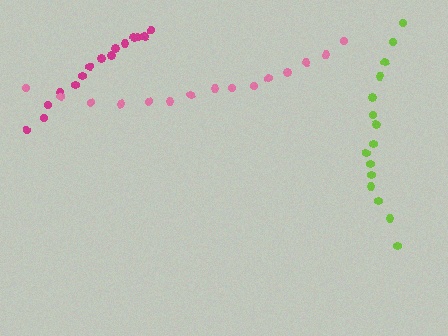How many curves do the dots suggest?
There are 3 distinct paths.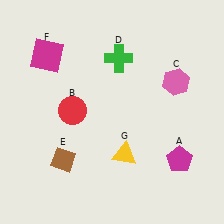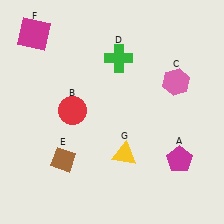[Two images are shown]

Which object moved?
The magenta square (F) moved up.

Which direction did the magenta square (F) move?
The magenta square (F) moved up.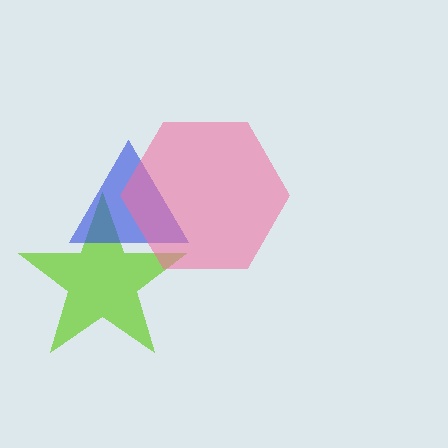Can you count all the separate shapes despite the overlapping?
Yes, there are 3 separate shapes.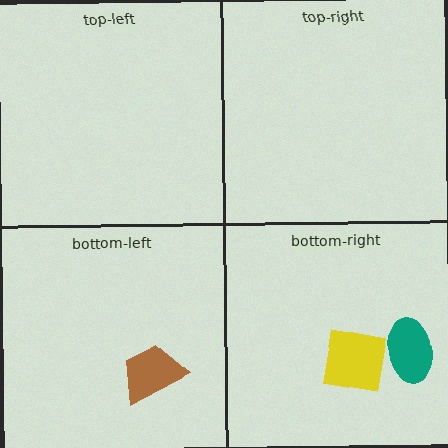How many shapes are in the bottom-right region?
2.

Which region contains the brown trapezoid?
The bottom-left region.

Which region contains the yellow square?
The bottom-right region.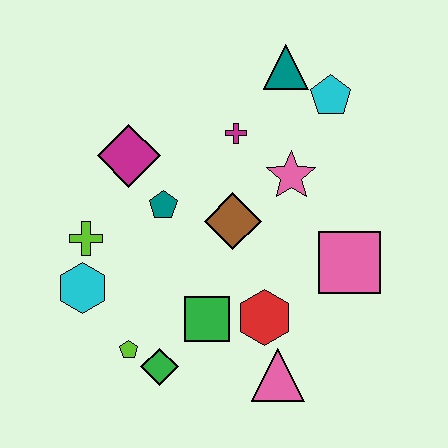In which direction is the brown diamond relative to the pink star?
The brown diamond is to the left of the pink star.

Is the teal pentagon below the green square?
No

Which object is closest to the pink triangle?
The red hexagon is closest to the pink triangle.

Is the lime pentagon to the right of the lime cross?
Yes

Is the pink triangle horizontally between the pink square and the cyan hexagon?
Yes